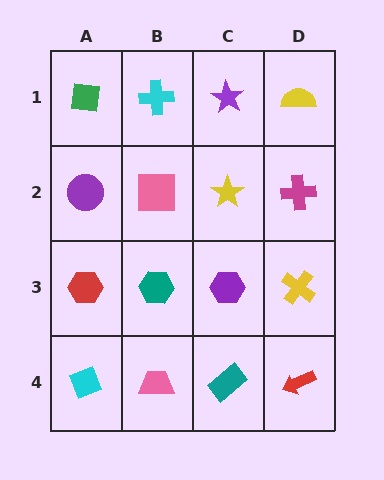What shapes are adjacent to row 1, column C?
A yellow star (row 2, column C), a cyan cross (row 1, column B), a yellow semicircle (row 1, column D).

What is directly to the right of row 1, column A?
A cyan cross.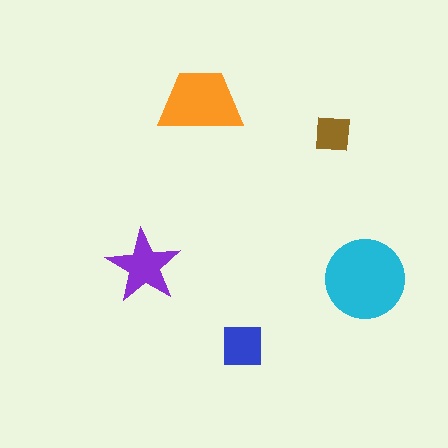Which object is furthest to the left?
The purple star is leftmost.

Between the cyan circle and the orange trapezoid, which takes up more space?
The cyan circle.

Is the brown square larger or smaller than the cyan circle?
Smaller.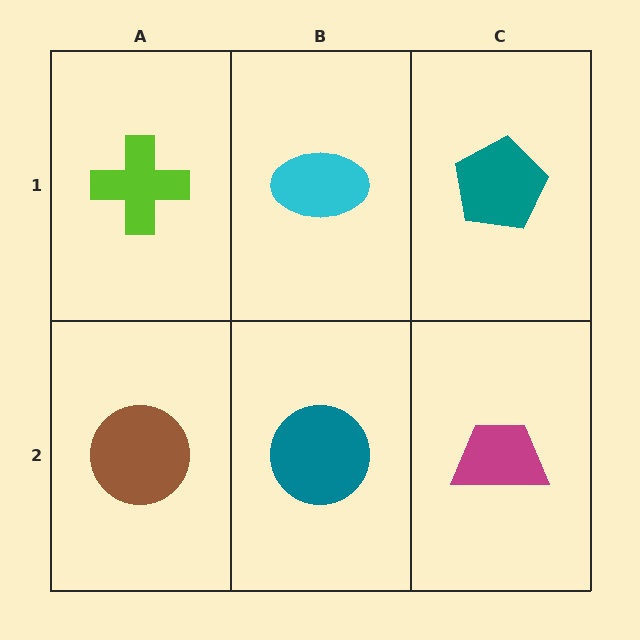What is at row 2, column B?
A teal circle.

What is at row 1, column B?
A cyan ellipse.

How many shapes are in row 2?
3 shapes.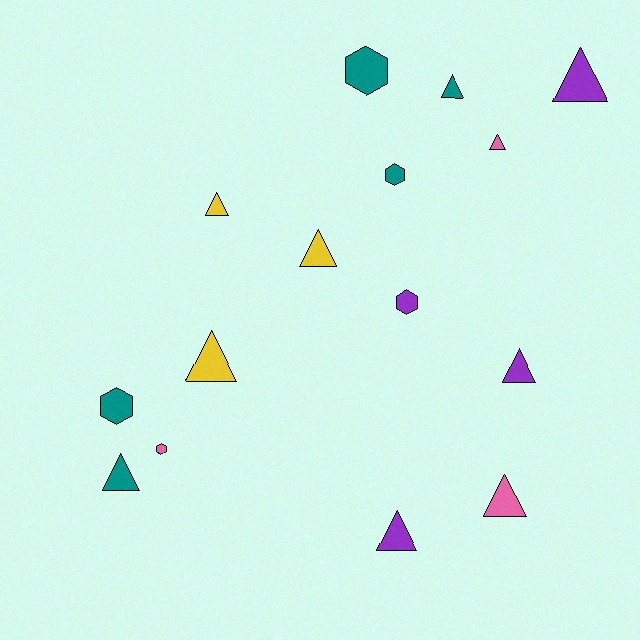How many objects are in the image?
There are 15 objects.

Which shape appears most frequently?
Triangle, with 10 objects.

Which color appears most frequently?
Teal, with 5 objects.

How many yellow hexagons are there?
There are no yellow hexagons.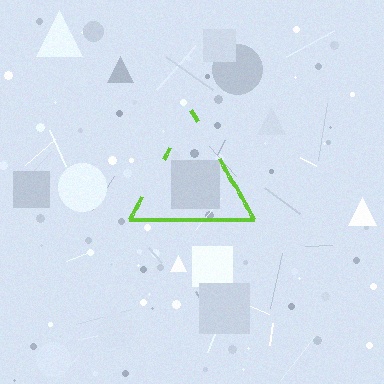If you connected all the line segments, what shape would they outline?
They would outline a triangle.